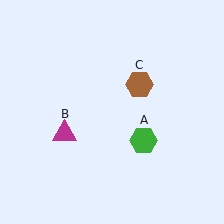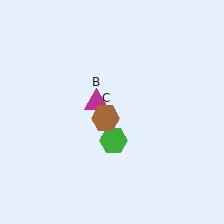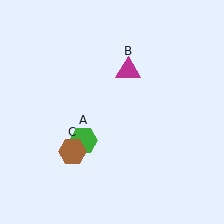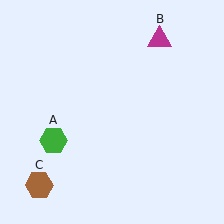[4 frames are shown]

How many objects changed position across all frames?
3 objects changed position: green hexagon (object A), magenta triangle (object B), brown hexagon (object C).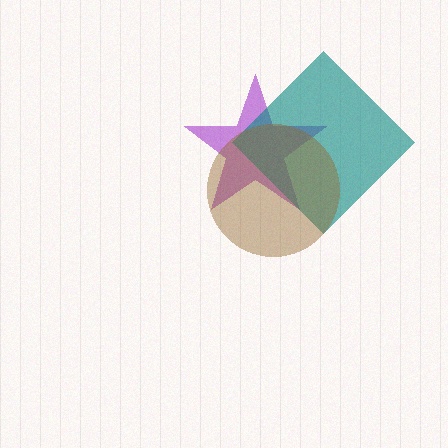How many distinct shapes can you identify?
There are 3 distinct shapes: a purple star, a teal diamond, a brown circle.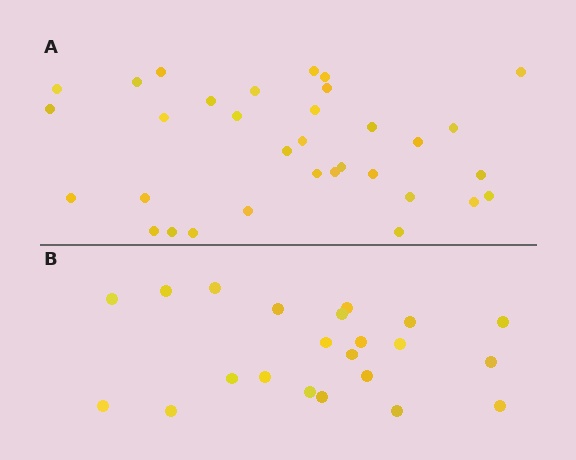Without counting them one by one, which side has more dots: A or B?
Region A (the top region) has more dots.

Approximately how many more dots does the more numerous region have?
Region A has roughly 12 or so more dots than region B.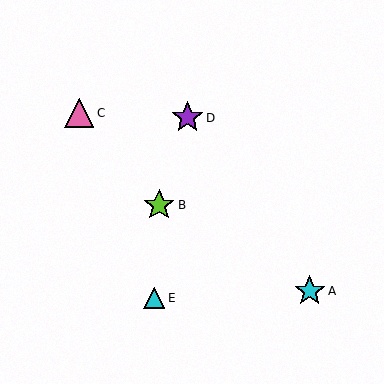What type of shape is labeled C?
Shape C is a pink triangle.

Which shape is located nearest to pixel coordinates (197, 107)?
The purple star (labeled D) at (188, 118) is nearest to that location.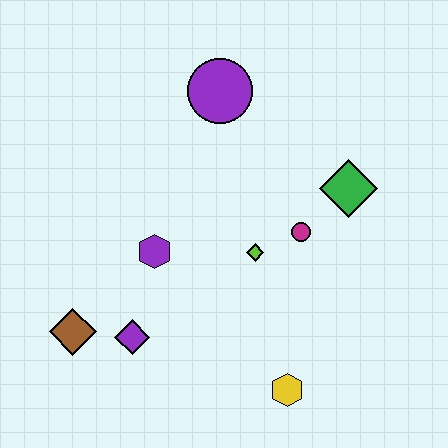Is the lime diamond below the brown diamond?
No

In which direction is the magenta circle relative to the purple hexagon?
The magenta circle is to the right of the purple hexagon.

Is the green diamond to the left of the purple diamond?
No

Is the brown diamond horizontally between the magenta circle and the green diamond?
No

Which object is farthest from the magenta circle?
The brown diamond is farthest from the magenta circle.